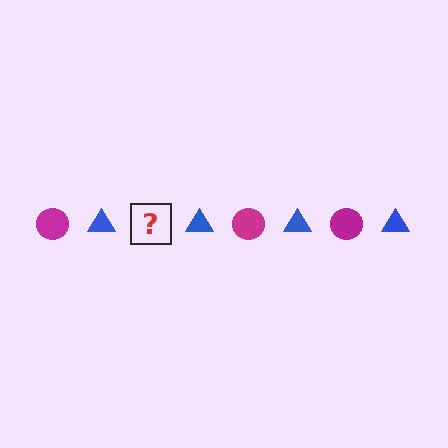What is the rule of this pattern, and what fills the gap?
The rule is that the pattern alternates between magenta circle and blue triangle. The gap should be filled with a magenta circle.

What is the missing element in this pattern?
The missing element is a magenta circle.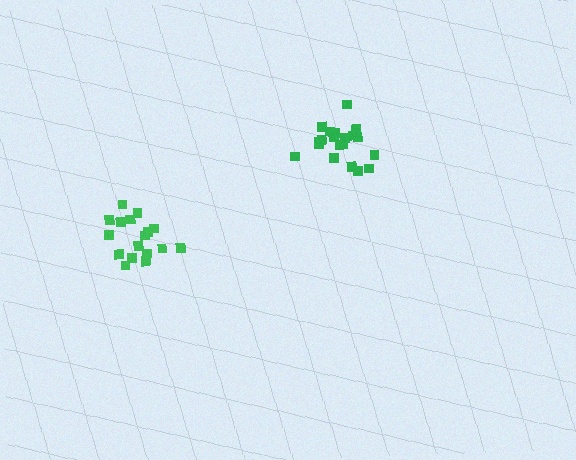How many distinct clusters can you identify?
There are 2 distinct clusters.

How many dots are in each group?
Group 1: 19 dots, Group 2: 20 dots (39 total).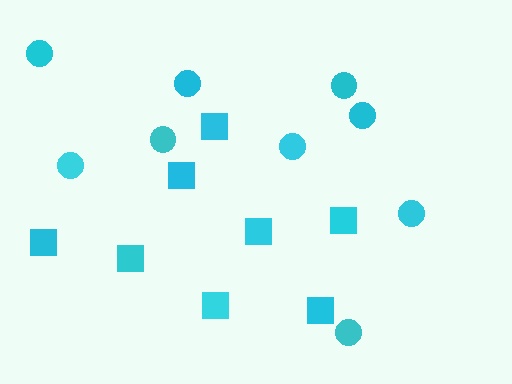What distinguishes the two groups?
There are 2 groups: one group of squares (8) and one group of circles (9).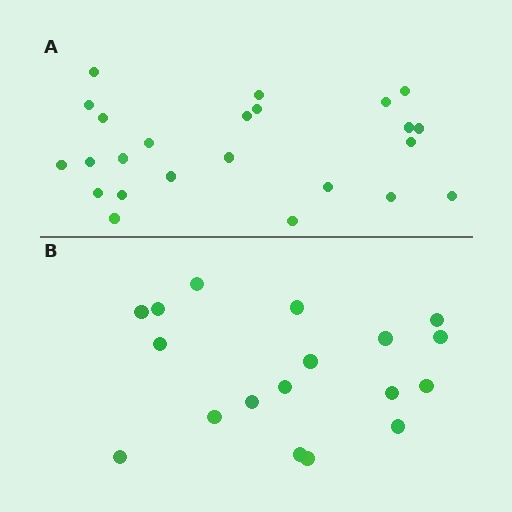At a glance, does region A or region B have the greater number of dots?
Region A (the top region) has more dots.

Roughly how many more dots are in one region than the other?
Region A has about 6 more dots than region B.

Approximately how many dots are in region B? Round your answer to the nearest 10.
About 20 dots. (The exact count is 18, which rounds to 20.)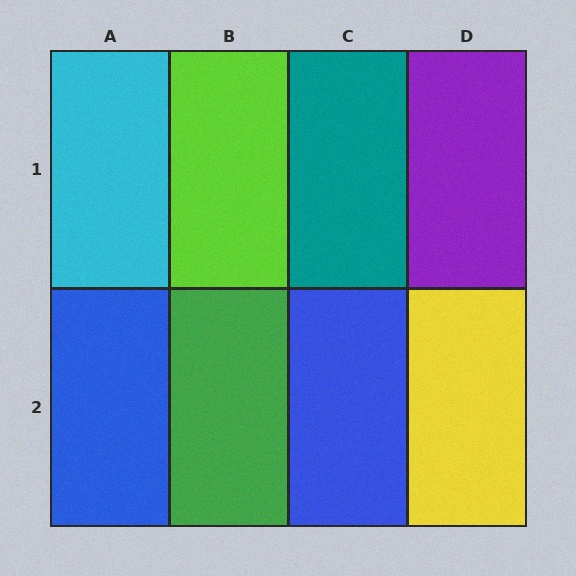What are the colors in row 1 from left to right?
Cyan, lime, teal, purple.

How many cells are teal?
1 cell is teal.